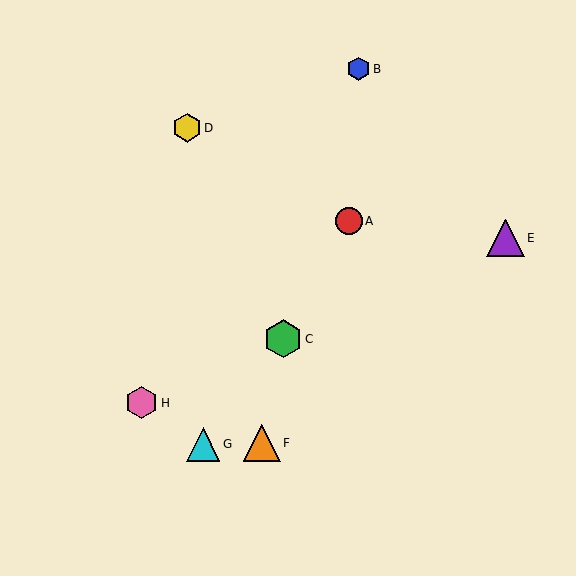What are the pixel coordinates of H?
Object H is at (142, 403).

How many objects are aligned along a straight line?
3 objects (C, E, H) are aligned along a straight line.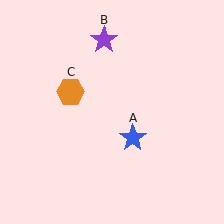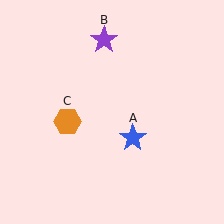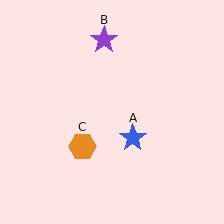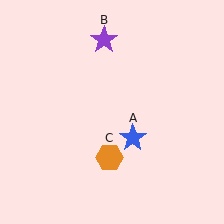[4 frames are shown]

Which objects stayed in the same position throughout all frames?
Blue star (object A) and purple star (object B) remained stationary.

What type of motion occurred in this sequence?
The orange hexagon (object C) rotated counterclockwise around the center of the scene.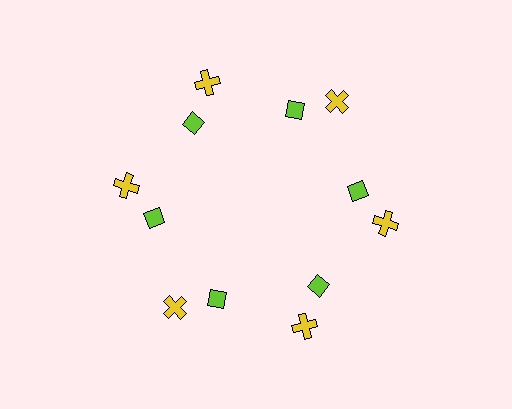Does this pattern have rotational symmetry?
Yes, this pattern has 6-fold rotational symmetry. It looks the same after rotating 60 degrees around the center.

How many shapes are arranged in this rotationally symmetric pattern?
There are 12 shapes, arranged in 6 groups of 2.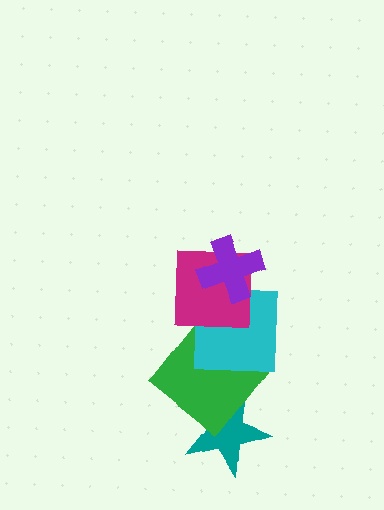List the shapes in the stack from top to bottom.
From top to bottom: the purple cross, the magenta square, the cyan square, the green diamond, the teal star.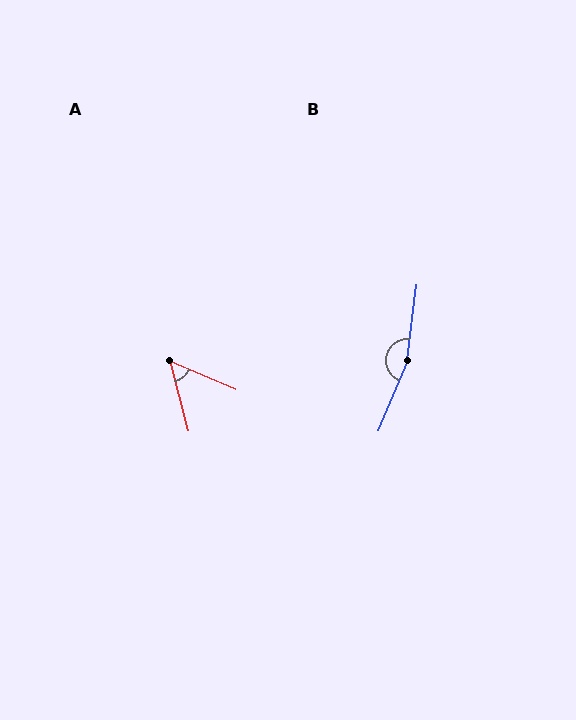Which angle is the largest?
B, at approximately 164 degrees.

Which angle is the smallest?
A, at approximately 52 degrees.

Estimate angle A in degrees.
Approximately 52 degrees.